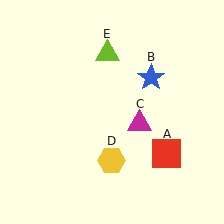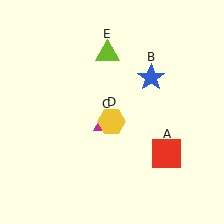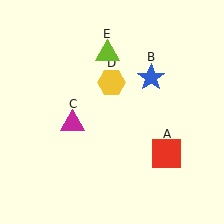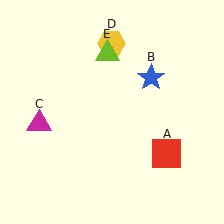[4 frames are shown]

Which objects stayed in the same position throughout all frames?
Red square (object A) and blue star (object B) and lime triangle (object E) remained stationary.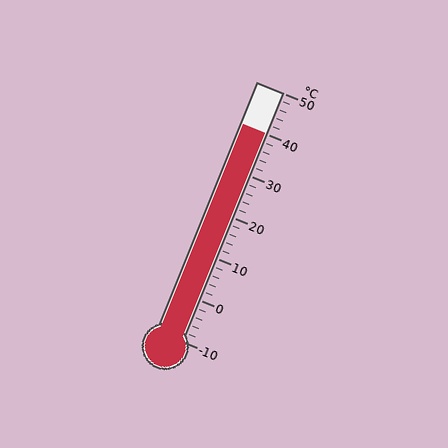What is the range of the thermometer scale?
The thermometer scale ranges from -10°C to 50°C.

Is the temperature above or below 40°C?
The temperature is at 40°C.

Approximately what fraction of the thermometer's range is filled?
The thermometer is filled to approximately 85% of its range.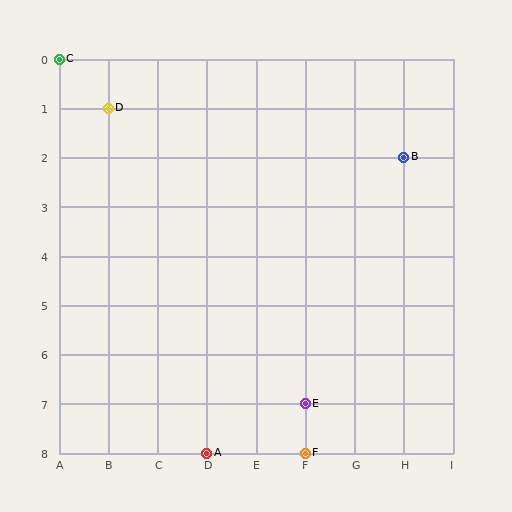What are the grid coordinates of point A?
Point A is at grid coordinates (D, 8).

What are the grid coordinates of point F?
Point F is at grid coordinates (F, 8).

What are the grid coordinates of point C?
Point C is at grid coordinates (A, 0).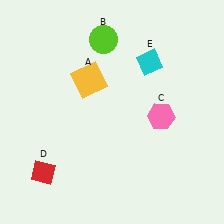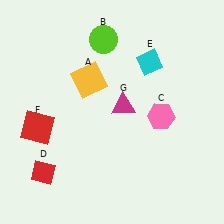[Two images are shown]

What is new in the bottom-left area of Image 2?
A red square (F) was added in the bottom-left area of Image 2.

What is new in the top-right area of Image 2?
A magenta triangle (G) was added in the top-right area of Image 2.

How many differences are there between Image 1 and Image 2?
There are 2 differences between the two images.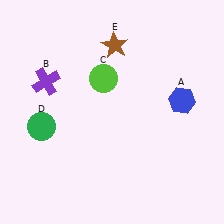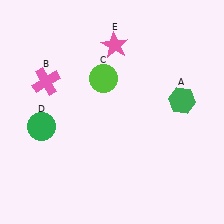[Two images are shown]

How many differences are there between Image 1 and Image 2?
There are 3 differences between the two images.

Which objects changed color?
A changed from blue to green. B changed from purple to pink. E changed from brown to pink.